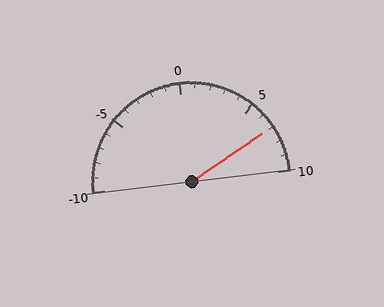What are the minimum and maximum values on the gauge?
The gauge ranges from -10 to 10.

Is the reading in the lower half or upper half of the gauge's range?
The reading is in the upper half of the range (-10 to 10).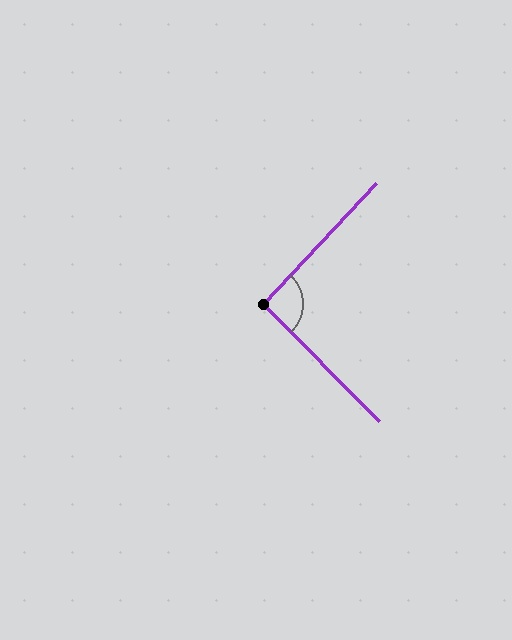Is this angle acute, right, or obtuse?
It is approximately a right angle.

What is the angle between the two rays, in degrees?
Approximately 92 degrees.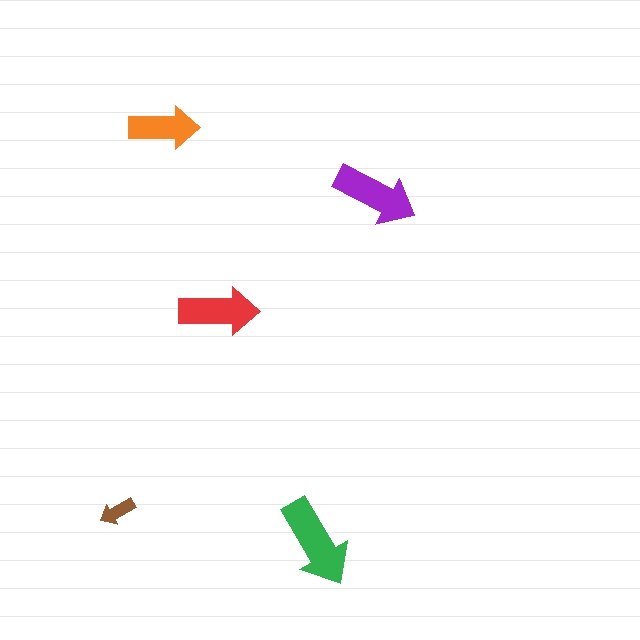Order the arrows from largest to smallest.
the green one, the purple one, the red one, the orange one, the brown one.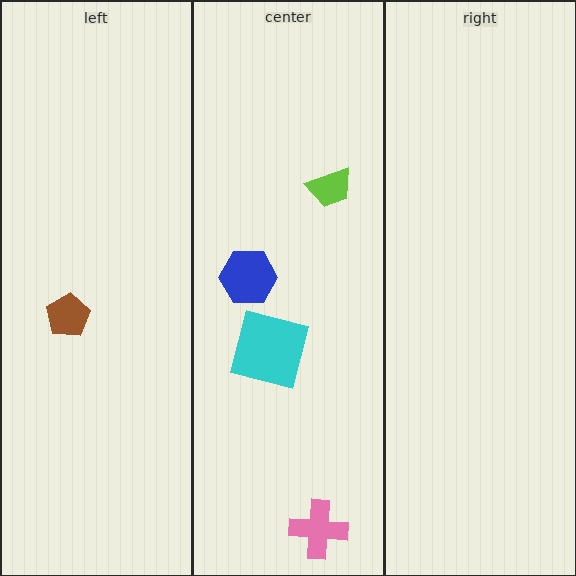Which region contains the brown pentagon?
The left region.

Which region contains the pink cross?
The center region.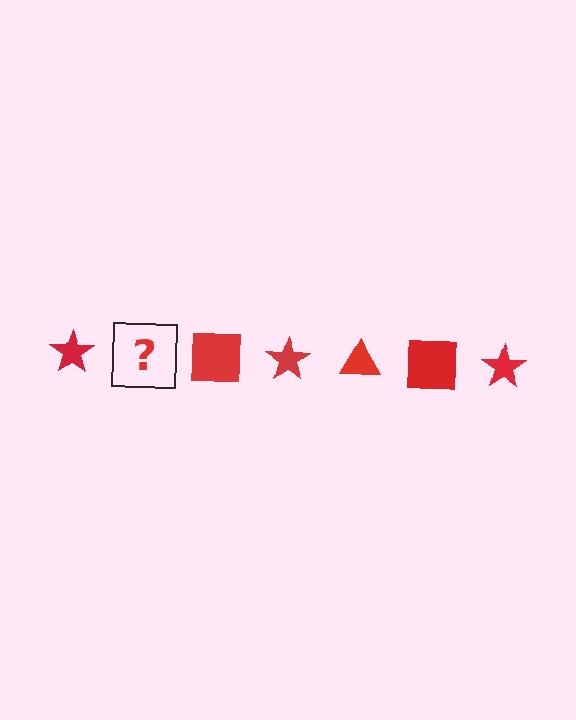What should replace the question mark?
The question mark should be replaced with a red triangle.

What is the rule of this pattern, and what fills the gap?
The rule is that the pattern cycles through star, triangle, square shapes in red. The gap should be filled with a red triangle.